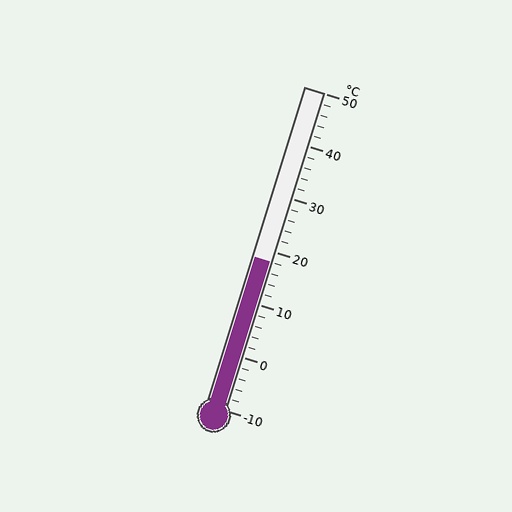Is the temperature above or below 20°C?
The temperature is below 20°C.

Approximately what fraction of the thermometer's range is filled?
The thermometer is filled to approximately 45% of its range.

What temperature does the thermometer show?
The thermometer shows approximately 18°C.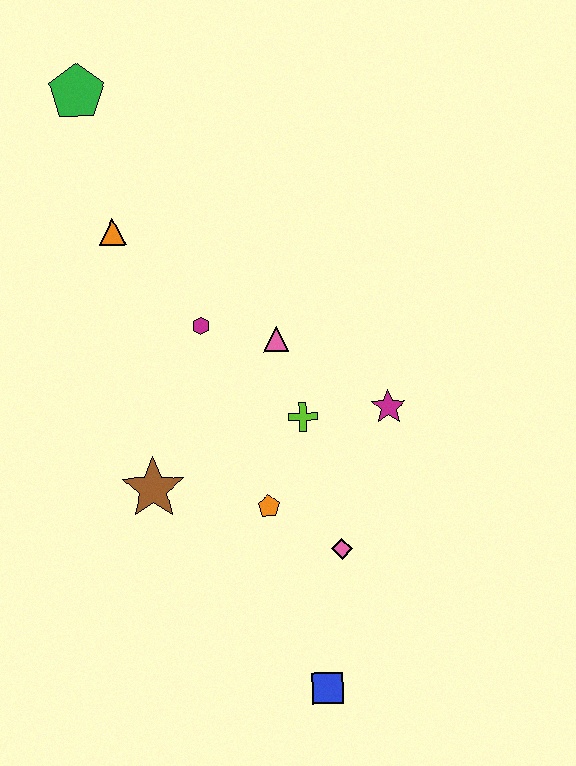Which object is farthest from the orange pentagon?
The green pentagon is farthest from the orange pentagon.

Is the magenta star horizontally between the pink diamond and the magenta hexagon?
No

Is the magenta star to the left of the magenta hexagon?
No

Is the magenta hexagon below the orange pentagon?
No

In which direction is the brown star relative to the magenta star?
The brown star is to the left of the magenta star.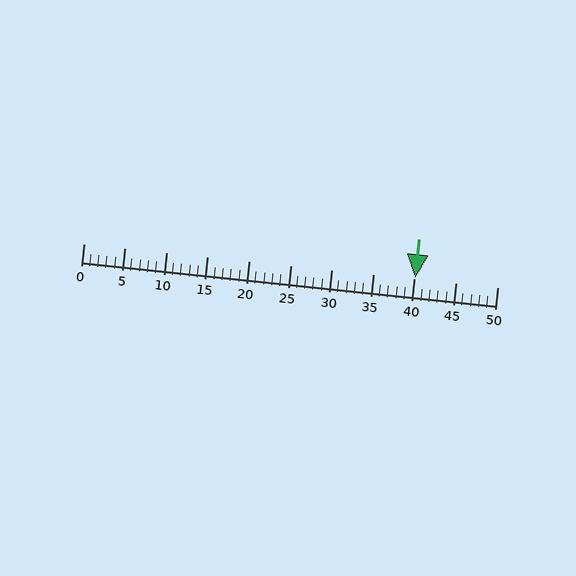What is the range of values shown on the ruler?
The ruler shows values from 0 to 50.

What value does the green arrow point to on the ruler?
The green arrow points to approximately 40.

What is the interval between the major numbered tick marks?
The major tick marks are spaced 5 units apart.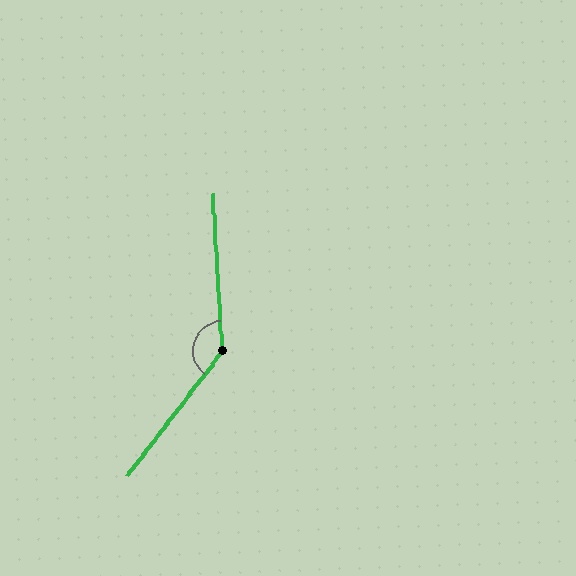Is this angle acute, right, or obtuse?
It is obtuse.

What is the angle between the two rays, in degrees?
Approximately 139 degrees.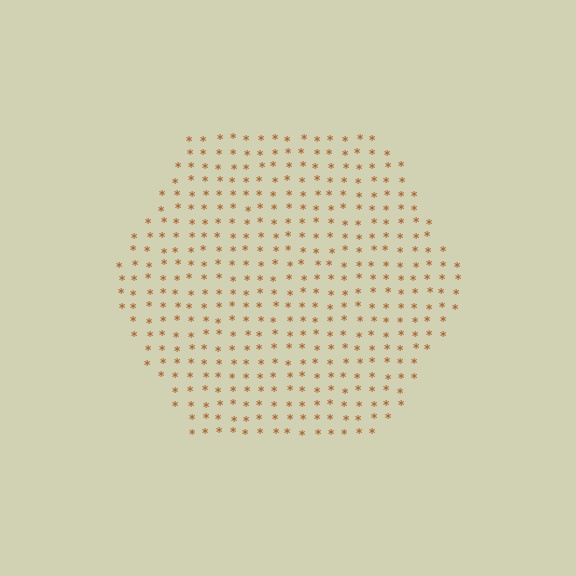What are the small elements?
The small elements are asterisks.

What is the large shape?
The large shape is a hexagon.